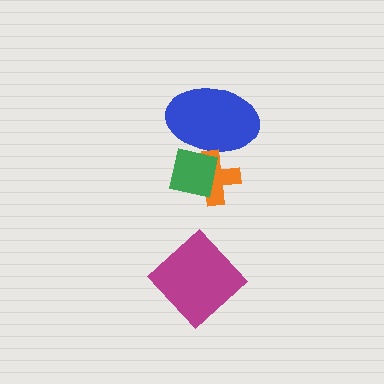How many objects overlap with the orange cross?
2 objects overlap with the orange cross.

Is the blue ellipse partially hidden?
Yes, it is partially covered by another shape.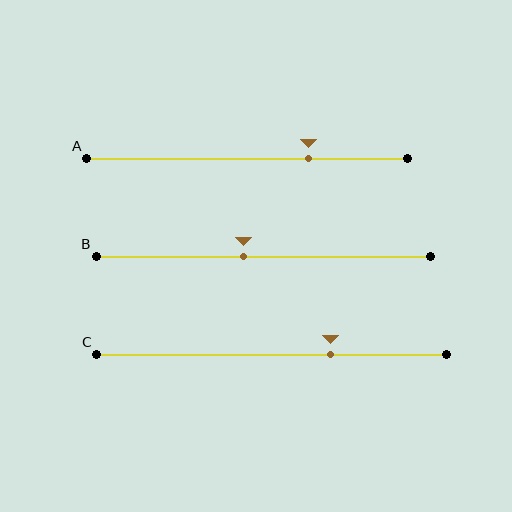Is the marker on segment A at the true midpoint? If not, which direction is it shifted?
No, the marker on segment A is shifted to the right by about 19% of the segment length.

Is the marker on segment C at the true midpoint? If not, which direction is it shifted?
No, the marker on segment C is shifted to the right by about 17% of the segment length.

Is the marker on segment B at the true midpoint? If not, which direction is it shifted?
No, the marker on segment B is shifted to the left by about 6% of the segment length.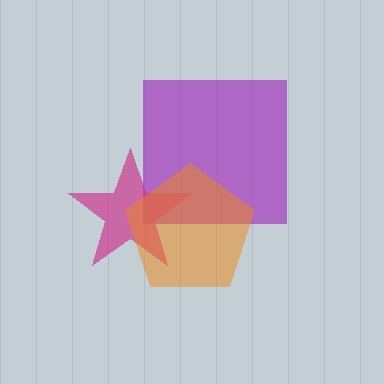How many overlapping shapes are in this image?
There are 3 overlapping shapes in the image.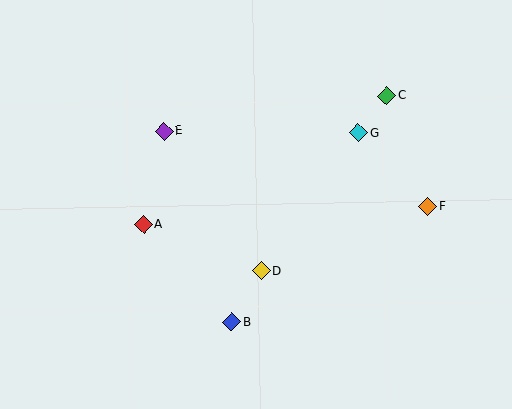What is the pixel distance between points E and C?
The distance between E and C is 226 pixels.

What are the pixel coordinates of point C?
Point C is at (387, 96).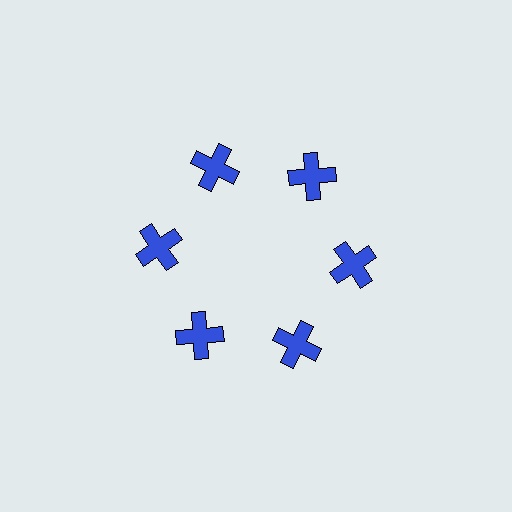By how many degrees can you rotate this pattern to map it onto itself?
The pattern maps onto itself every 60 degrees of rotation.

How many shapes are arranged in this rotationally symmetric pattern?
There are 6 shapes, arranged in 6 groups of 1.